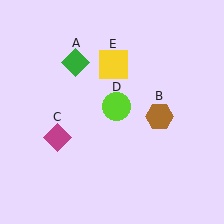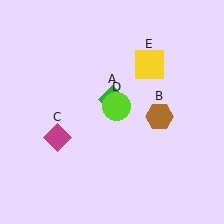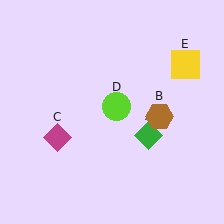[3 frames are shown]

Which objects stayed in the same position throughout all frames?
Brown hexagon (object B) and magenta diamond (object C) and lime circle (object D) remained stationary.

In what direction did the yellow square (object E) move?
The yellow square (object E) moved right.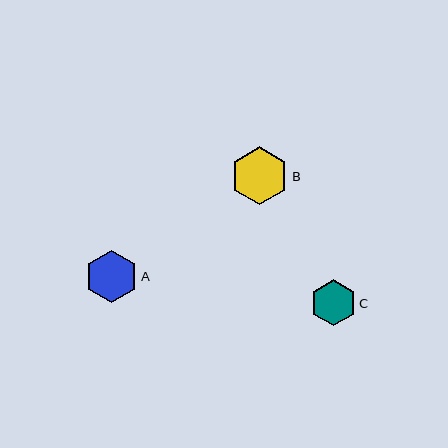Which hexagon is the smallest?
Hexagon C is the smallest with a size of approximately 46 pixels.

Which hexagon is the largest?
Hexagon B is the largest with a size of approximately 58 pixels.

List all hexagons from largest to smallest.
From largest to smallest: B, A, C.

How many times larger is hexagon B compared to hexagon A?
Hexagon B is approximately 1.1 times the size of hexagon A.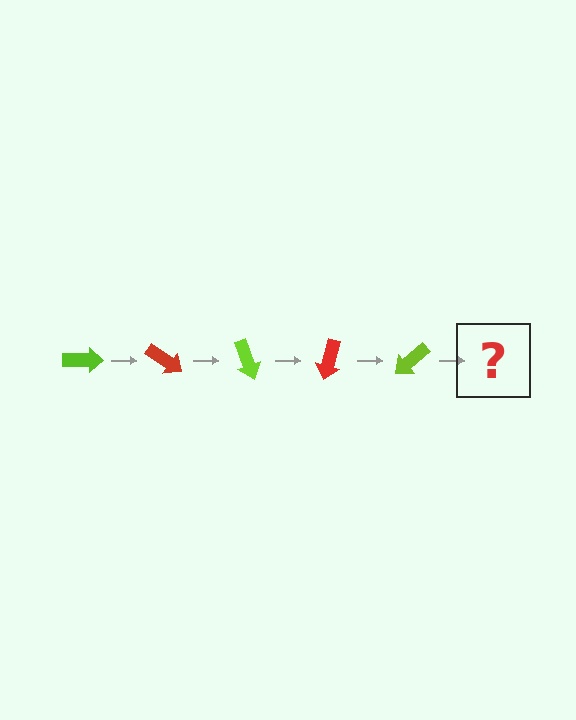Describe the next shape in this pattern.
It should be a red arrow, rotated 175 degrees from the start.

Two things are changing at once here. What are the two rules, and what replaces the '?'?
The two rules are that it rotates 35 degrees each step and the color cycles through lime and red. The '?' should be a red arrow, rotated 175 degrees from the start.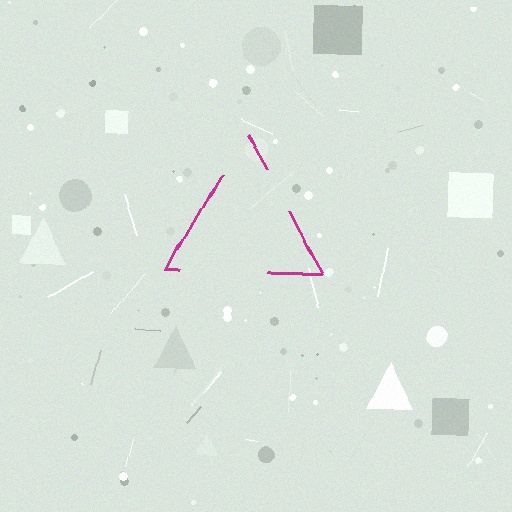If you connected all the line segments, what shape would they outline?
They would outline a triangle.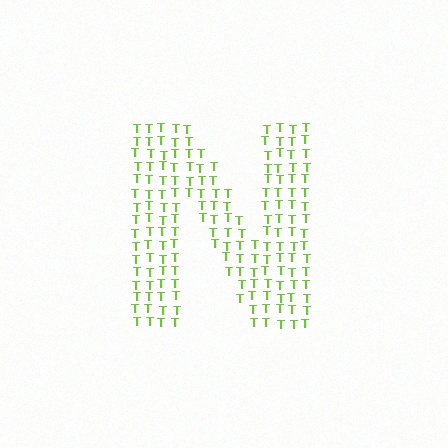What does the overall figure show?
The overall figure shows the letter N.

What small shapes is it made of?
It is made of small letter T's.